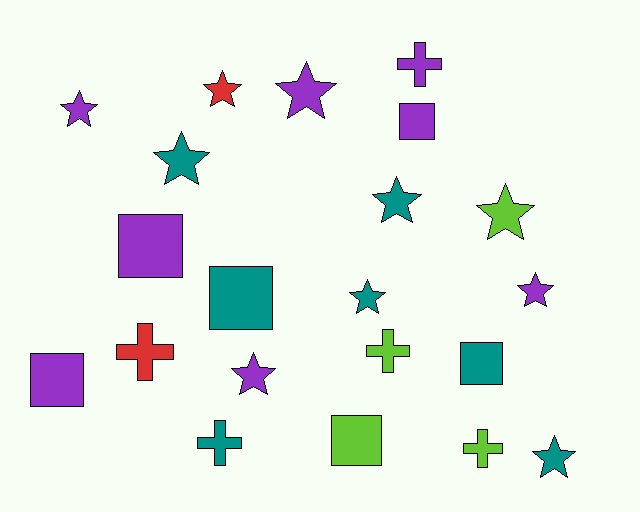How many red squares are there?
There are no red squares.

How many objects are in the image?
There are 21 objects.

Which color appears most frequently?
Purple, with 8 objects.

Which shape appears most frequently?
Star, with 10 objects.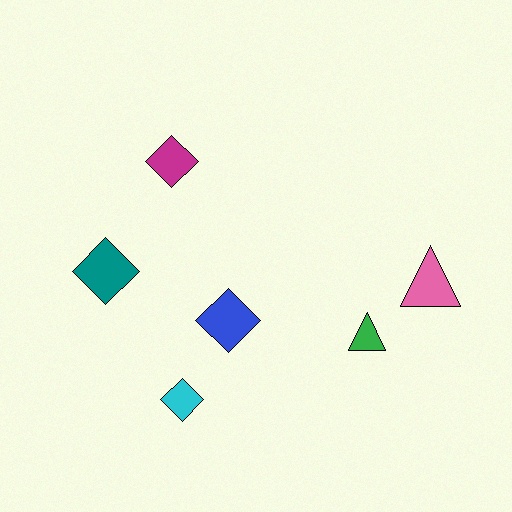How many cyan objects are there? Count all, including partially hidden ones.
There is 1 cyan object.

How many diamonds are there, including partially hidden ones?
There are 4 diamonds.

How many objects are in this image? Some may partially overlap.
There are 6 objects.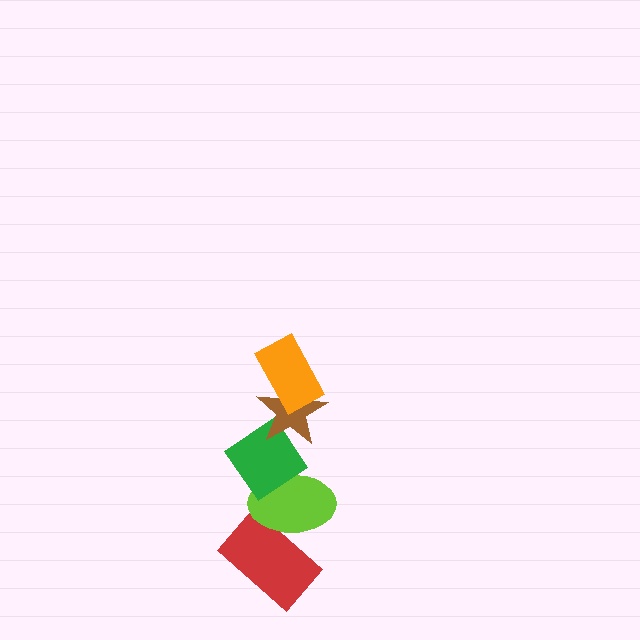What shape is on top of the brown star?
The orange rectangle is on top of the brown star.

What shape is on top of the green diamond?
The brown star is on top of the green diamond.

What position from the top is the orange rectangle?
The orange rectangle is 1st from the top.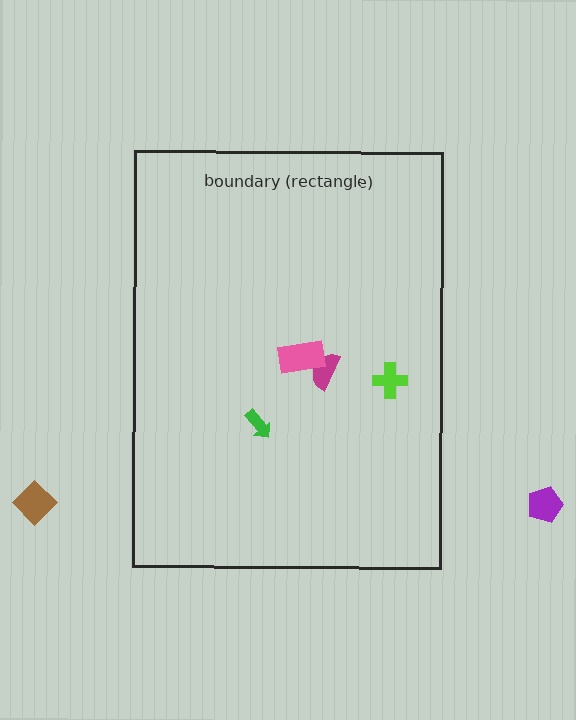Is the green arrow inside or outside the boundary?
Inside.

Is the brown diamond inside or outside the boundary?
Outside.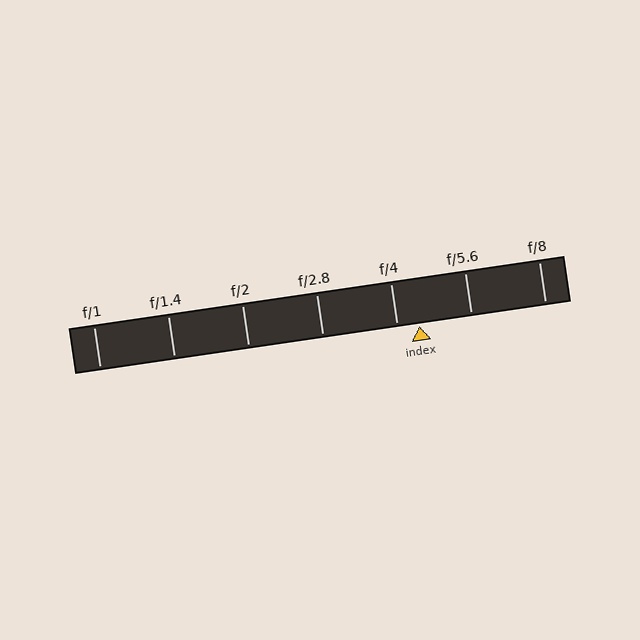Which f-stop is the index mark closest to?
The index mark is closest to f/4.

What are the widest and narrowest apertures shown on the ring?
The widest aperture shown is f/1 and the narrowest is f/8.